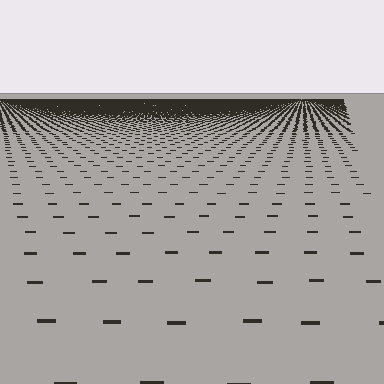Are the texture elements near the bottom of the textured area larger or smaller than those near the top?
Larger. Near the bottom, elements are closer to the viewer and appear at a bigger on-screen size.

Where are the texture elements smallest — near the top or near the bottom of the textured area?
Near the top.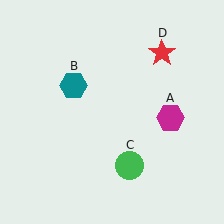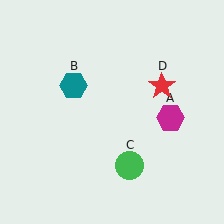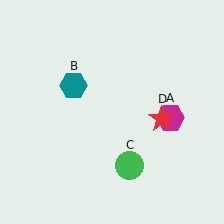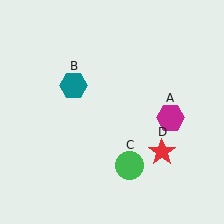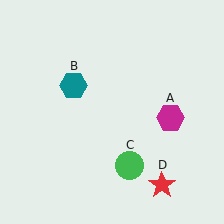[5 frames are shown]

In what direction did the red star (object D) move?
The red star (object D) moved down.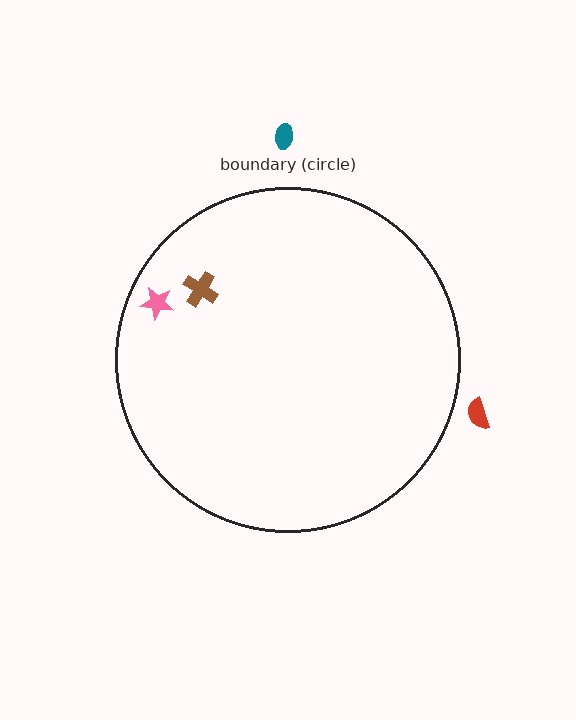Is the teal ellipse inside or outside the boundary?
Outside.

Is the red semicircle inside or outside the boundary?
Outside.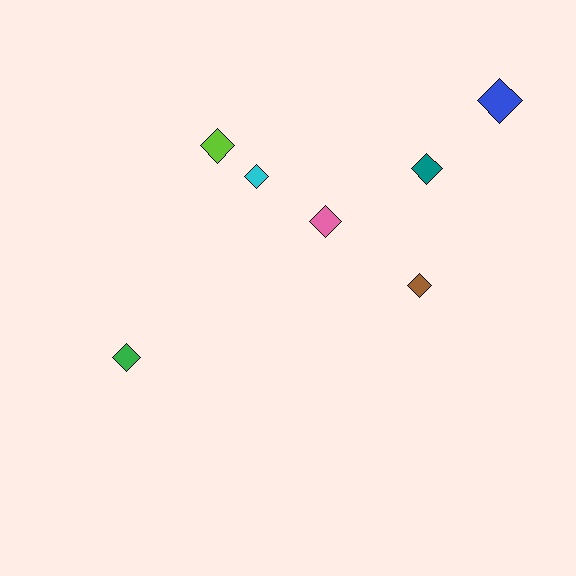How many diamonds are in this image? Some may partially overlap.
There are 7 diamonds.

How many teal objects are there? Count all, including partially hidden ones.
There is 1 teal object.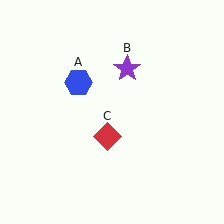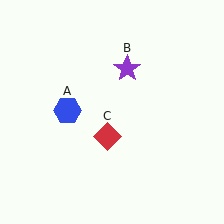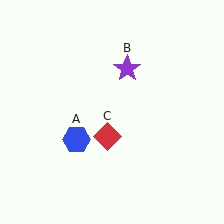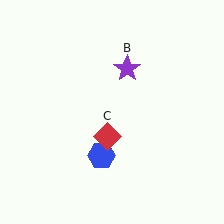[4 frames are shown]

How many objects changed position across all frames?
1 object changed position: blue hexagon (object A).